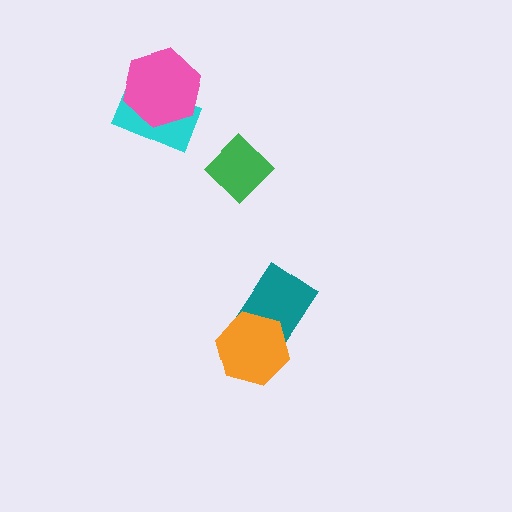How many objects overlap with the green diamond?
0 objects overlap with the green diamond.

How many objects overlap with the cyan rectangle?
1 object overlaps with the cyan rectangle.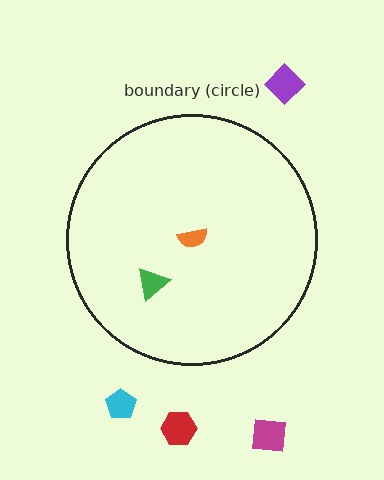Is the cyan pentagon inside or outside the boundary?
Outside.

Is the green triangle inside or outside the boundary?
Inside.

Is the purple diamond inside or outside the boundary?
Outside.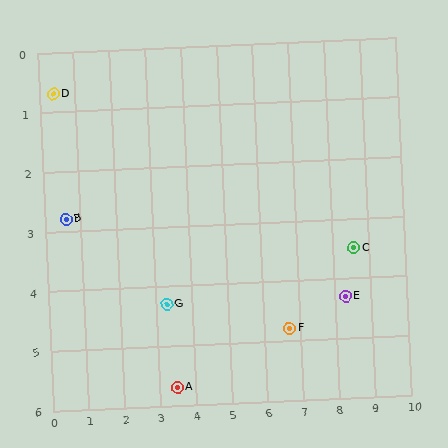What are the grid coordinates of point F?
Point F is at approximately (6.7, 4.8).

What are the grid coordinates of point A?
Point A is at approximately (3.5, 5.7).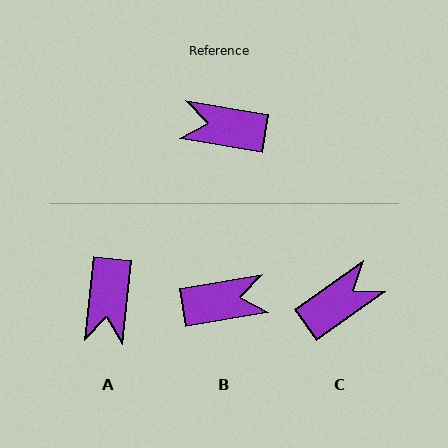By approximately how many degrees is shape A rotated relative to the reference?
Approximately 93 degrees counter-clockwise.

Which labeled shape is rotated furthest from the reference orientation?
B, about 161 degrees away.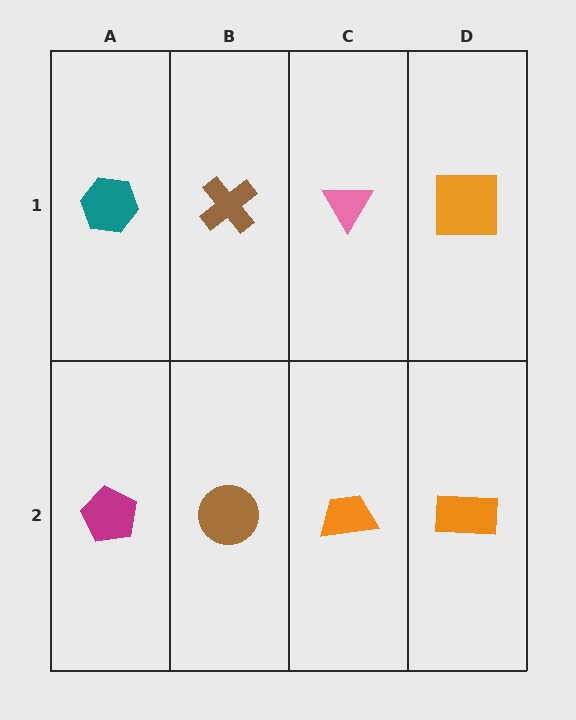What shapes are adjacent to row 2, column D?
An orange square (row 1, column D), an orange trapezoid (row 2, column C).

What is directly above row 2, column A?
A teal hexagon.